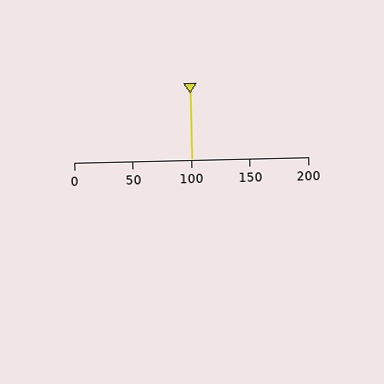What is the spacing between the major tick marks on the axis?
The major ticks are spaced 50 apart.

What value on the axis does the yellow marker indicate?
The marker indicates approximately 100.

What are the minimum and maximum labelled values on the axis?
The axis runs from 0 to 200.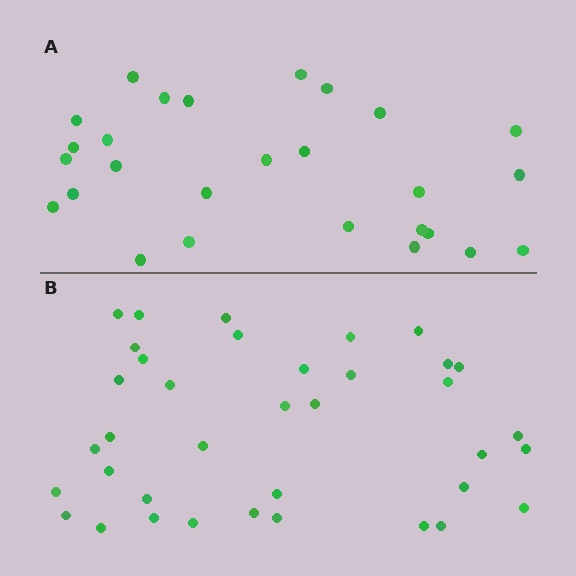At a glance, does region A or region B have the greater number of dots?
Region B (the bottom region) has more dots.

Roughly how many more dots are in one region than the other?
Region B has roughly 10 or so more dots than region A.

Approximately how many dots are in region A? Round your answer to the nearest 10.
About 30 dots. (The exact count is 27, which rounds to 30.)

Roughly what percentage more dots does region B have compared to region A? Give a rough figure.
About 35% more.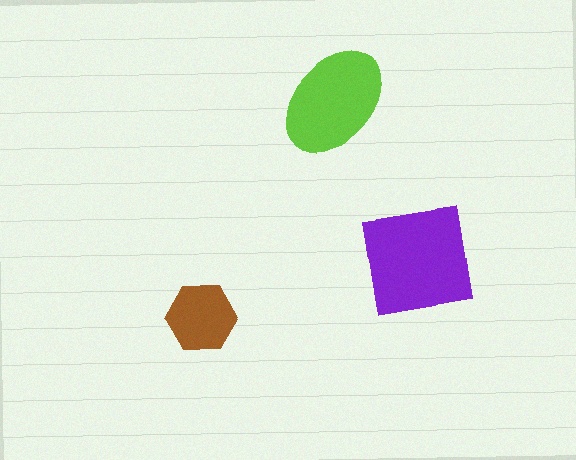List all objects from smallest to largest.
The brown hexagon, the lime ellipse, the purple square.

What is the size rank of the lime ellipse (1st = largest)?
2nd.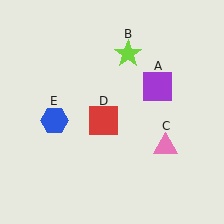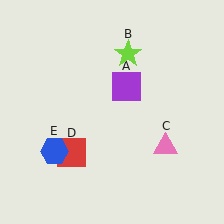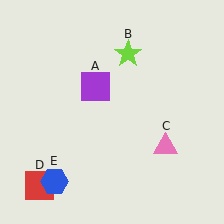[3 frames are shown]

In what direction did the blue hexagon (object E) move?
The blue hexagon (object E) moved down.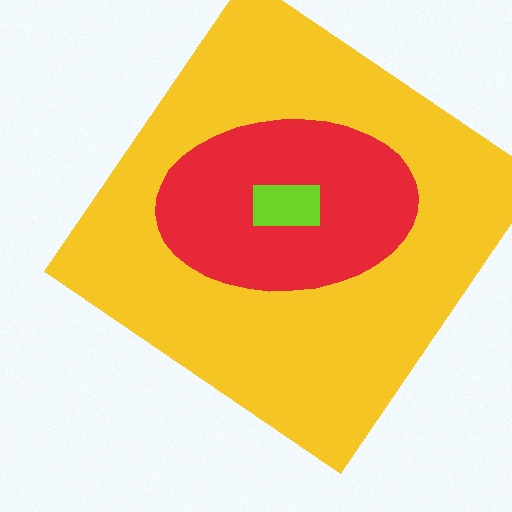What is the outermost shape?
The yellow diamond.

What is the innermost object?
The lime rectangle.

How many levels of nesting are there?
3.